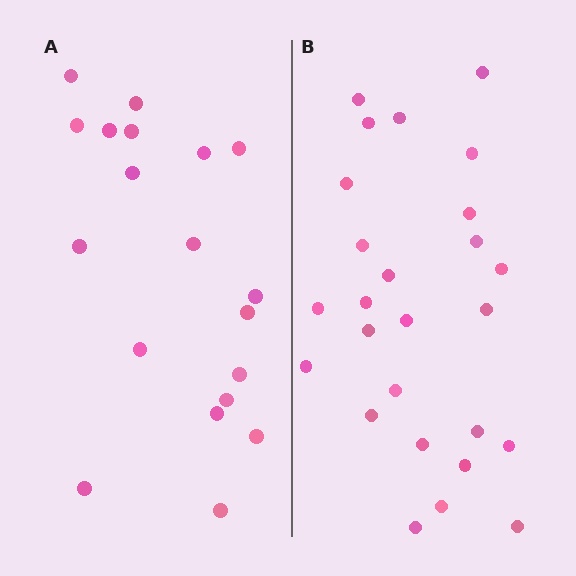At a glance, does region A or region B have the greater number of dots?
Region B (the right region) has more dots.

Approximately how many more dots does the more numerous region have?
Region B has roughly 8 or so more dots than region A.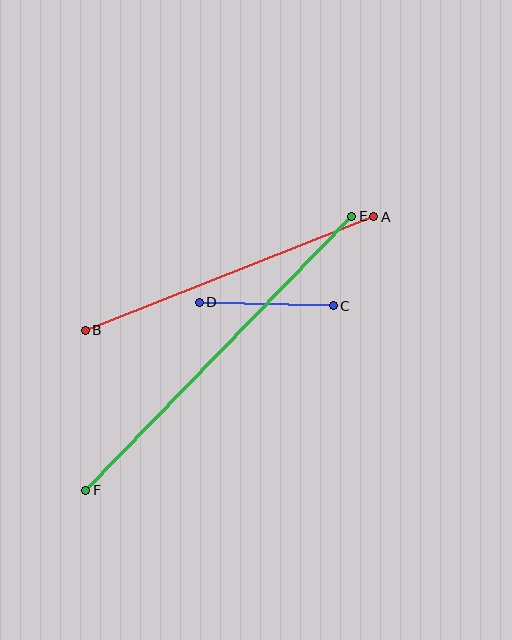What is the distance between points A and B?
The distance is approximately 310 pixels.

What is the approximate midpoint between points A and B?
The midpoint is at approximately (230, 273) pixels.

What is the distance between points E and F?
The distance is approximately 382 pixels.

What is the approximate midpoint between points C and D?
The midpoint is at approximately (266, 304) pixels.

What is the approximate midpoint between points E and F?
The midpoint is at approximately (219, 353) pixels.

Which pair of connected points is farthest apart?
Points E and F are farthest apart.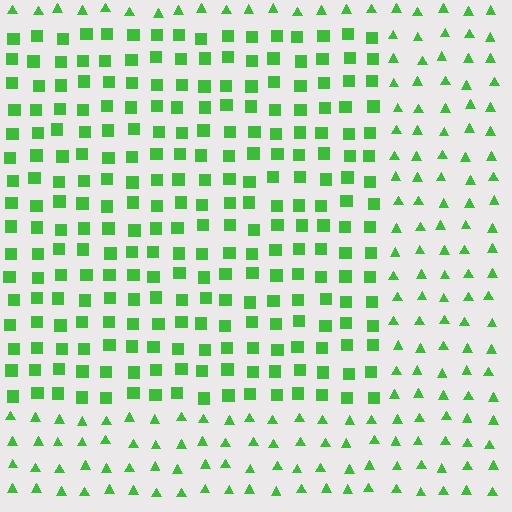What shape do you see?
I see a rectangle.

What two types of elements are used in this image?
The image uses squares inside the rectangle region and triangles outside it.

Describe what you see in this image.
The image is filled with small green elements arranged in a uniform grid. A rectangle-shaped region contains squares, while the surrounding area contains triangles. The boundary is defined purely by the change in element shape.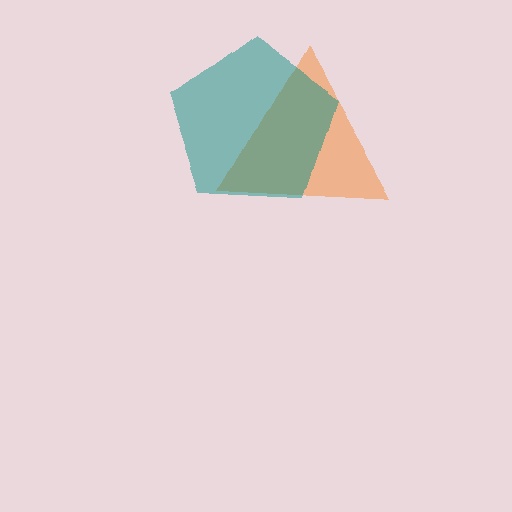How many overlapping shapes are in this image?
There are 2 overlapping shapes in the image.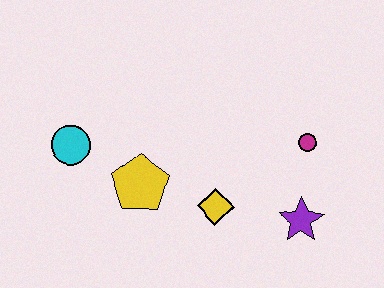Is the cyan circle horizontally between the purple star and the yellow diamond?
No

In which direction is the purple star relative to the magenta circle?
The purple star is below the magenta circle.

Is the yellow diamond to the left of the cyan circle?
No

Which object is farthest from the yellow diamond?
The cyan circle is farthest from the yellow diamond.